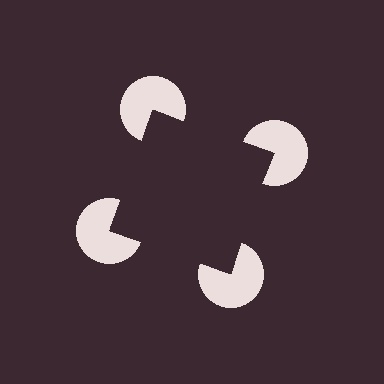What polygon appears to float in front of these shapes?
An illusory square — its edges are inferred from the aligned wedge cuts in the pac-man discs, not physically drawn.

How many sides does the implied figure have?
4 sides.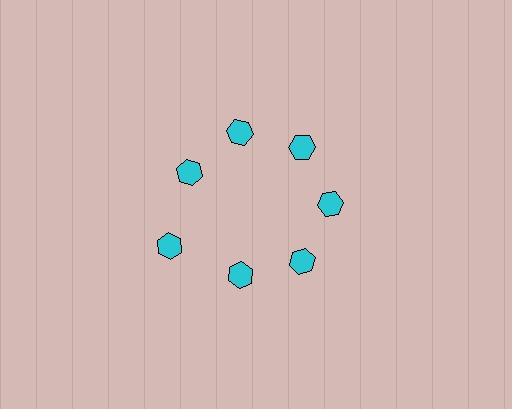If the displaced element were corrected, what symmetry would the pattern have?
It would have 7-fold rotational symmetry — the pattern would map onto itself every 51 degrees.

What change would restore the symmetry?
The symmetry would be restored by moving it inward, back onto the ring so that all 7 hexagons sit at equal angles and equal distance from the center.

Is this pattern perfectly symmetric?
No. The 7 cyan hexagons are arranged in a ring, but one element near the 8 o'clock position is pushed outward from the center, breaking the 7-fold rotational symmetry.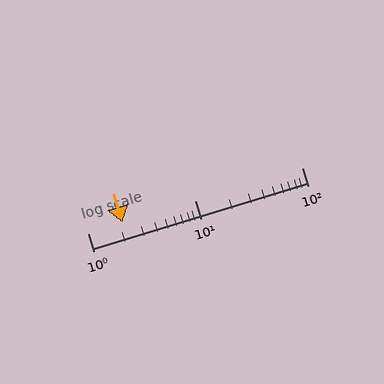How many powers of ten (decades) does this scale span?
The scale spans 2 decades, from 1 to 100.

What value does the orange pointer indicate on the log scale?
The pointer indicates approximately 2.1.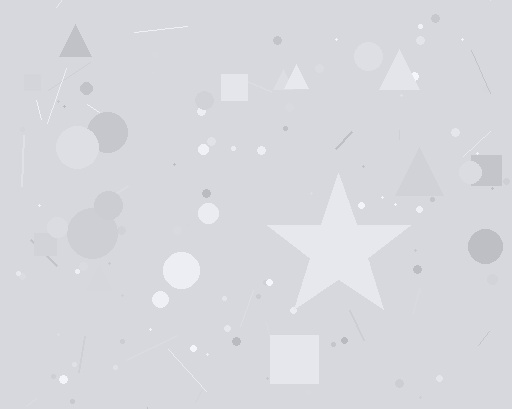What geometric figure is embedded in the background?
A star is embedded in the background.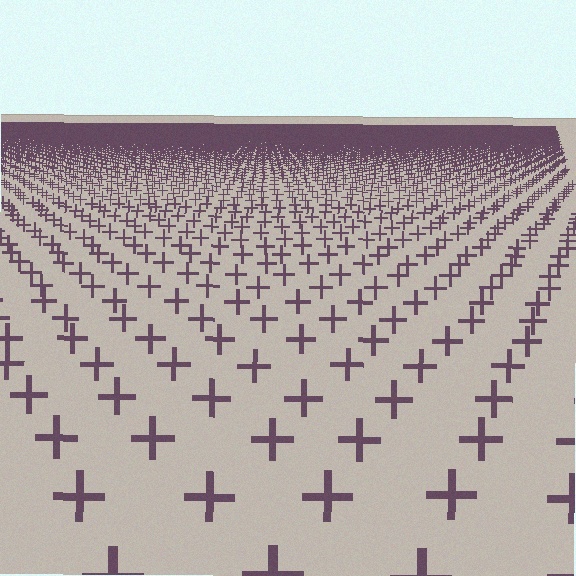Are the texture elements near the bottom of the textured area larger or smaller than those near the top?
Larger. Near the bottom, elements are closer to the viewer and appear at a bigger on-screen size.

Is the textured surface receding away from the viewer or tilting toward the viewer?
The surface is receding away from the viewer. Texture elements get smaller and denser toward the top.